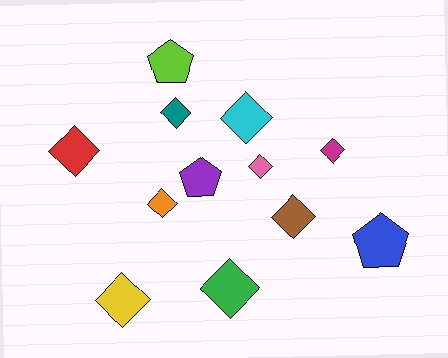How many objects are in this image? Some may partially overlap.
There are 12 objects.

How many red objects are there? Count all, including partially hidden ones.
There is 1 red object.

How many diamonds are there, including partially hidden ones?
There are 9 diamonds.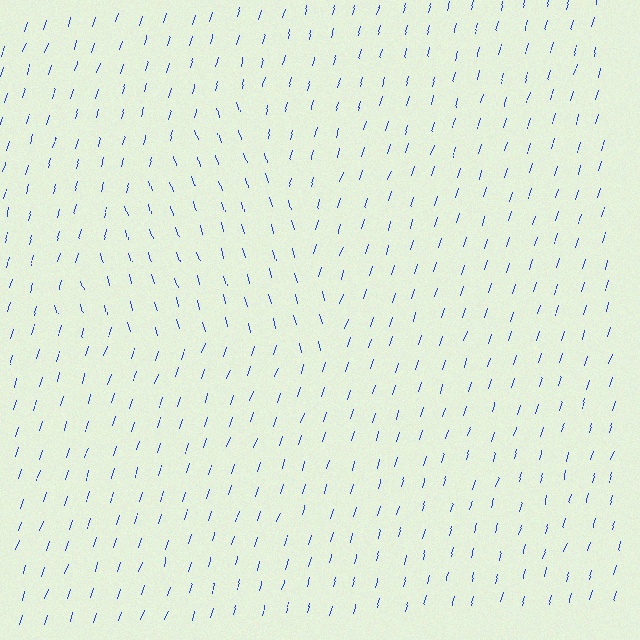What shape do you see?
I see a triangle.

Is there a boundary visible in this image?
Yes, there is a texture boundary formed by a change in line orientation.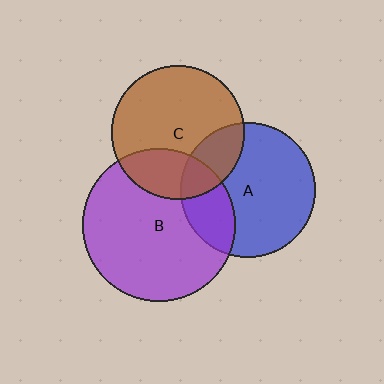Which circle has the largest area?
Circle B (purple).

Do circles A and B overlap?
Yes.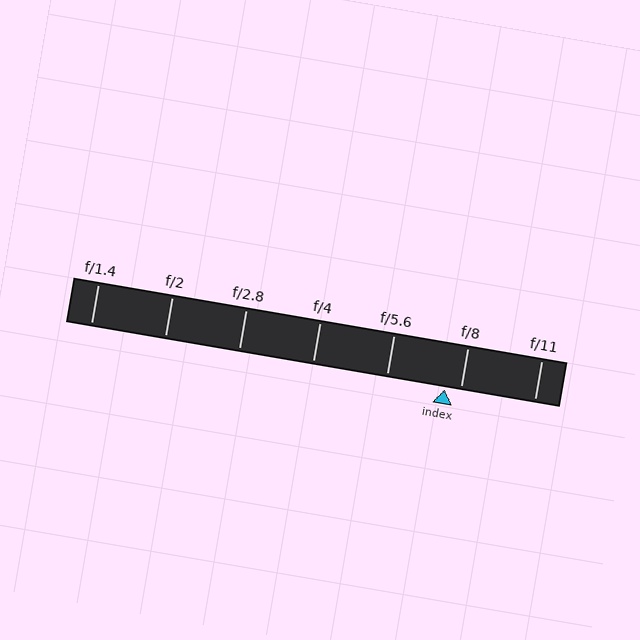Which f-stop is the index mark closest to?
The index mark is closest to f/8.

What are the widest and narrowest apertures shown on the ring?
The widest aperture shown is f/1.4 and the narrowest is f/11.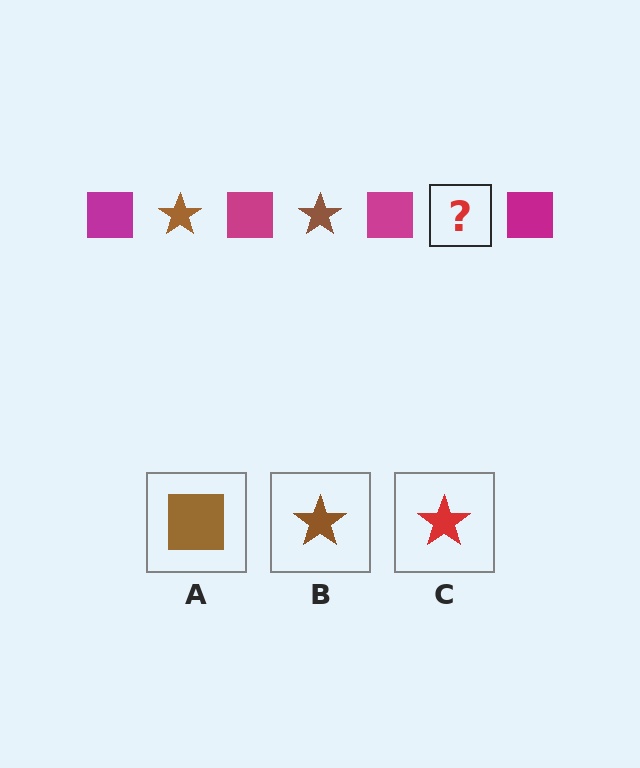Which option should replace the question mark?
Option B.